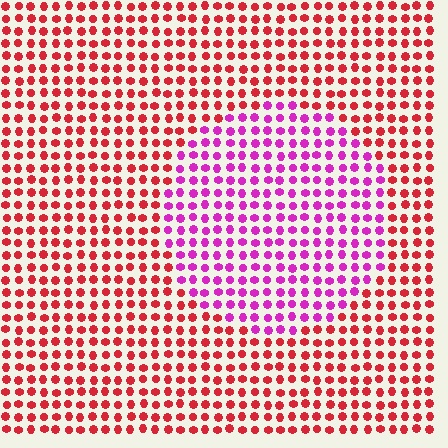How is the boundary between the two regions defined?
The boundary is defined purely by a slight shift in hue (about 47 degrees). Spacing, size, and orientation are identical on both sides.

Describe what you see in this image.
The image is filled with small red elements in a uniform arrangement. A circle-shaped region is visible where the elements are tinted to a slightly different hue, forming a subtle color boundary.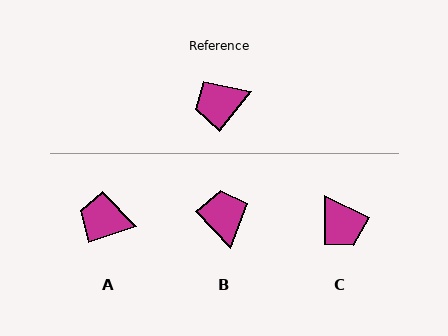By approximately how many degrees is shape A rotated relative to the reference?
Approximately 32 degrees clockwise.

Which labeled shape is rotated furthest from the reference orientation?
C, about 103 degrees away.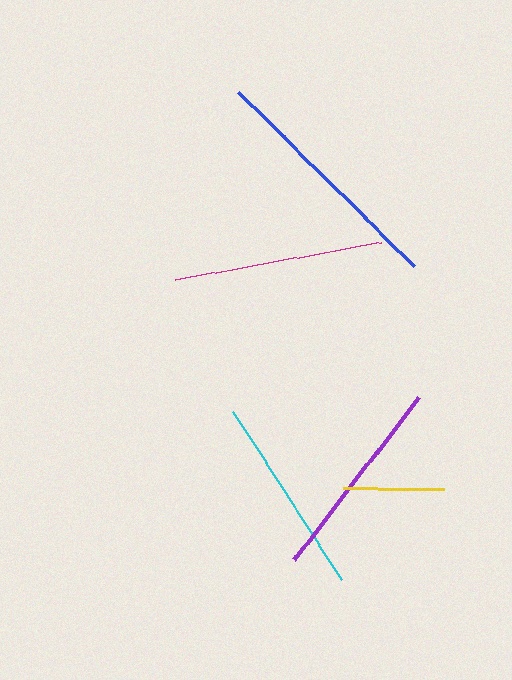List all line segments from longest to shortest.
From longest to shortest: blue, magenta, purple, cyan, yellow.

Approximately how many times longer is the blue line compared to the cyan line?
The blue line is approximately 1.2 times the length of the cyan line.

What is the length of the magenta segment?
The magenta segment is approximately 210 pixels long.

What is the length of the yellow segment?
The yellow segment is approximately 101 pixels long.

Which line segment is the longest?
The blue line is the longest at approximately 248 pixels.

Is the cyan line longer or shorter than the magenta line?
The magenta line is longer than the cyan line.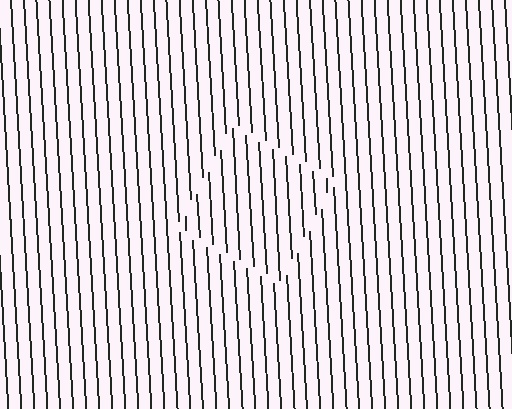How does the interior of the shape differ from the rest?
The interior of the shape contains the same grating, shifted by half a period — the contour is defined by the phase discontinuity where line-ends from the inner and outer gratings abut.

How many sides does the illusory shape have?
4 sides — the line-ends trace a square.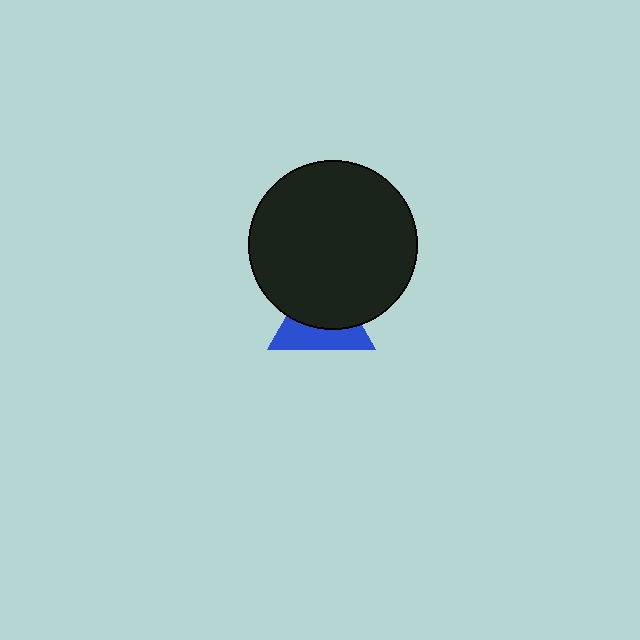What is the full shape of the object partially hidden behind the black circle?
The partially hidden object is a blue triangle.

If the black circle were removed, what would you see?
You would see the complete blue triangle.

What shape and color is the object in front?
The object in front is a black circle.